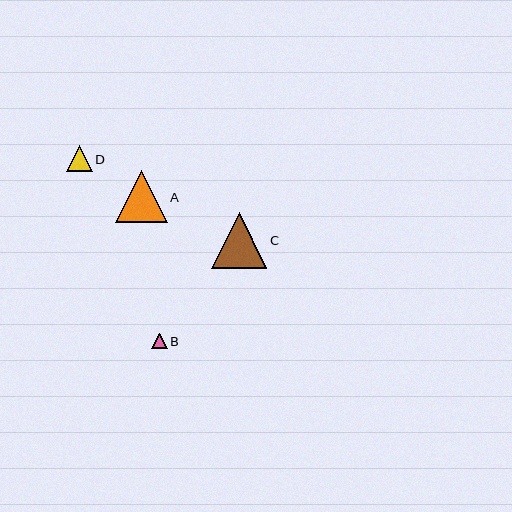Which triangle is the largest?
Triangle C is the largest with a size of approximately 56 pixels.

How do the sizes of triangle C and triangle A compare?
Triangle C and triangle A are approximately the same size.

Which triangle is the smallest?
Triangle B is the smallest with a size of approximately 16 pixels.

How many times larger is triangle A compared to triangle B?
Triangle A is approximately 3.3 times the size of triangle B.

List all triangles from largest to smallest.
From largest to smallest: C, A, D, B.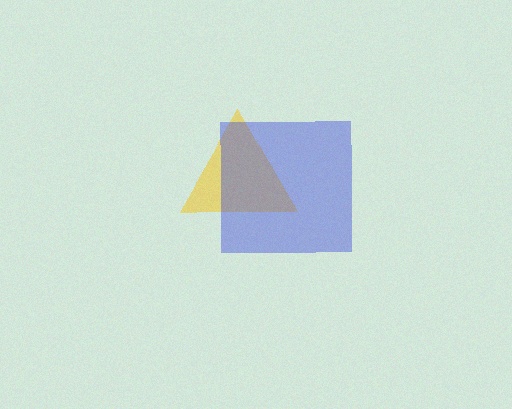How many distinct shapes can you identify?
There are 2 distinct shapes: a yellow triangle, a blue square.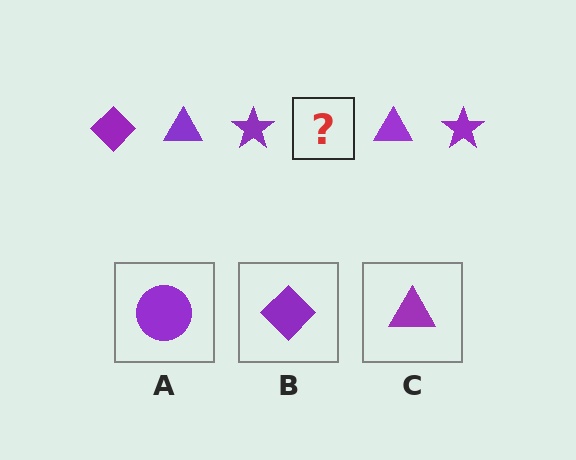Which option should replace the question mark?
Option B.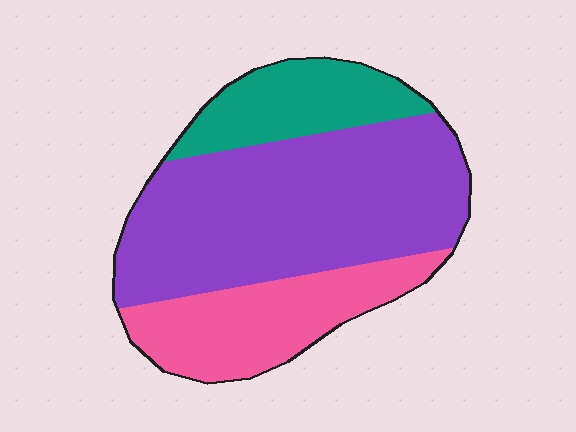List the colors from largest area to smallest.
From largest to smallest: purple, pink, teal.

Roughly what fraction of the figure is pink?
Pink takes up between a sixth and a third of the figure.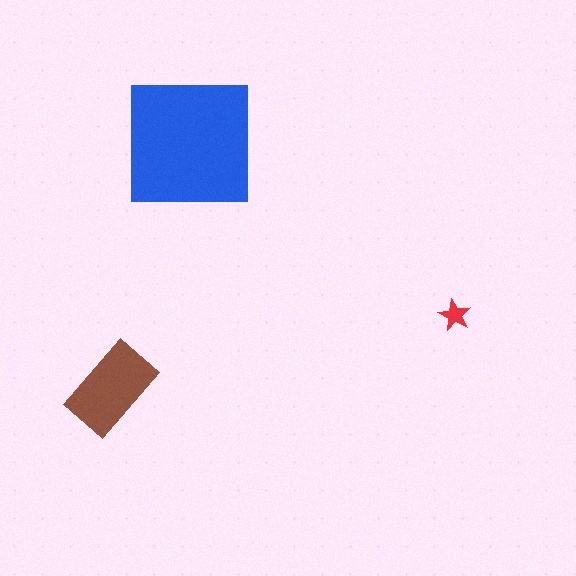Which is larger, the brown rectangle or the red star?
The brown rectangle.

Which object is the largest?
The blue square.